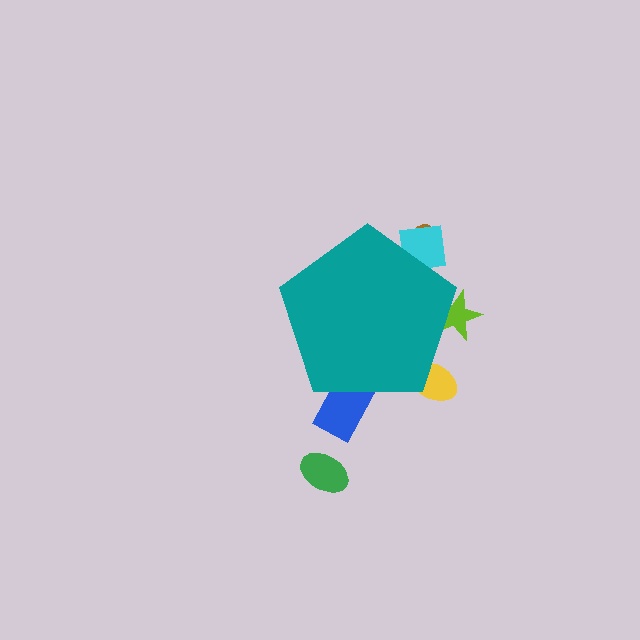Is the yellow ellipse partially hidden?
Yes, the yellow ellipse is partially hidden behind the teal pentagon.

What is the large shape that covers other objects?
A teal pentagon.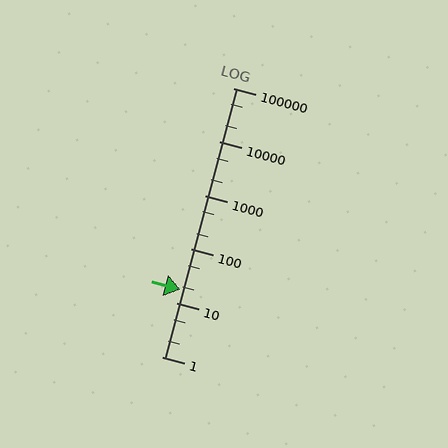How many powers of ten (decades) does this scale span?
The scale spans 5 decades, from 1 to 100000.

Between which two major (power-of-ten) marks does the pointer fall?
The pointer is between 10 and 100.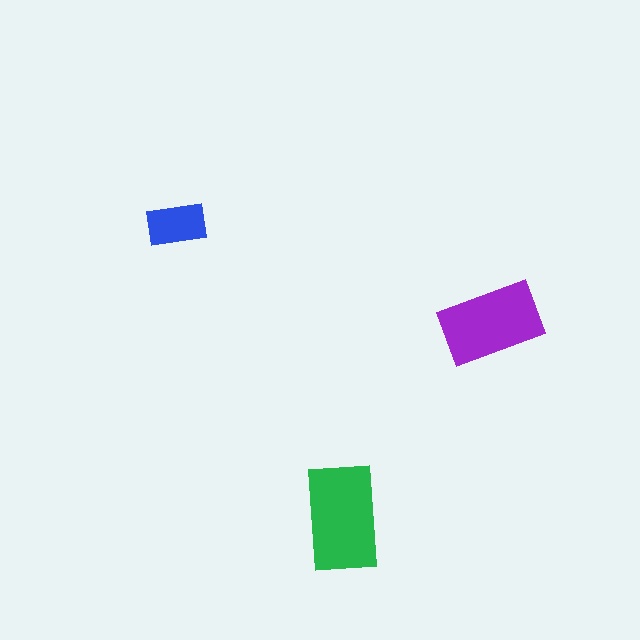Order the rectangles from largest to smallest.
the green one, the purple one, the blue one.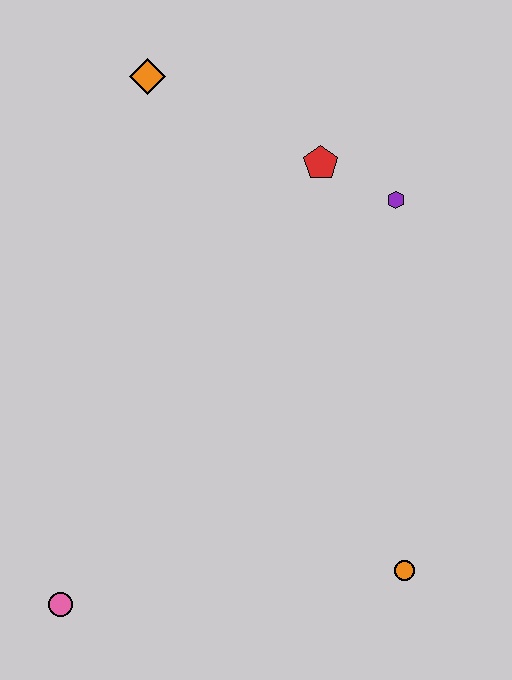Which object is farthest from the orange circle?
The orange diamond is farthest from the orange circle.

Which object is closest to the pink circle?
The orange circle is closest to the pink circle.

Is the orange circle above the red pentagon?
No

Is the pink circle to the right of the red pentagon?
No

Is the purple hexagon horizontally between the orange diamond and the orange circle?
Yes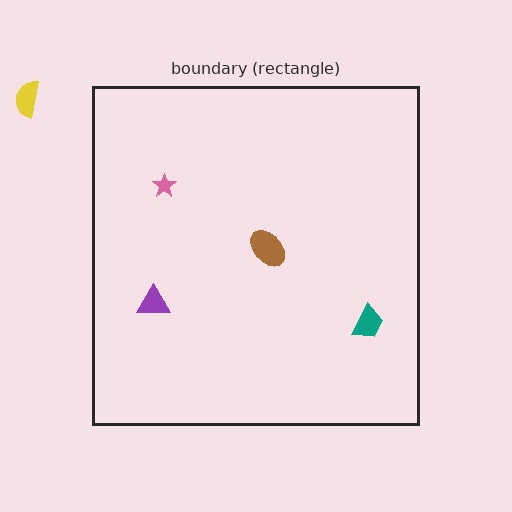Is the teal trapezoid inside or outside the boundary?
Inside.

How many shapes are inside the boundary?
4 inside, 1 outside.